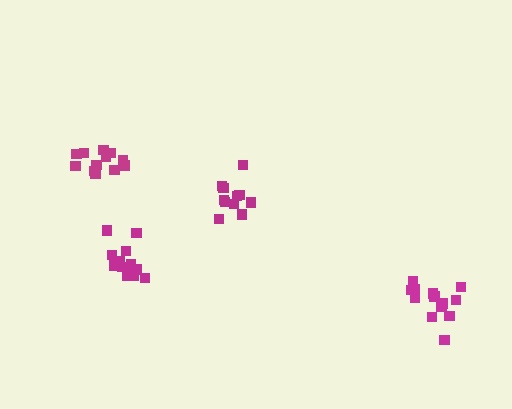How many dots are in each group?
Group 1: 12 dots, Group 2: 15 dots, Group 3: 11 dots, Group 4: 13 dots (51 total).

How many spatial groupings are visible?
There are 4 spatial groupings.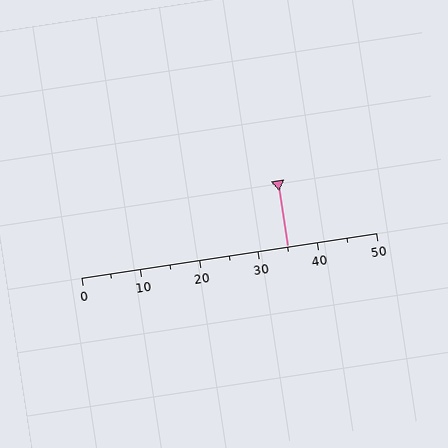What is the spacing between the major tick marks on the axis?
The major ticks are spaced 10 apart.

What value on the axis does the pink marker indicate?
The marker indicates approximately 35.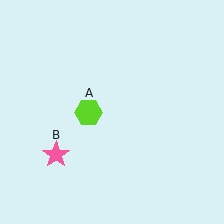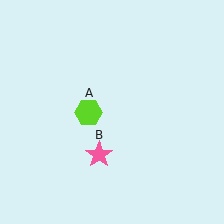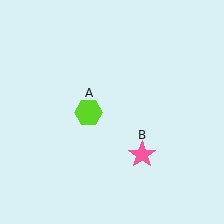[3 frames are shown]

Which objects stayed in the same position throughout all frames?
Lime hexagon (object A) remained stationary.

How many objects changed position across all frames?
1 object changed position: pink star (object B).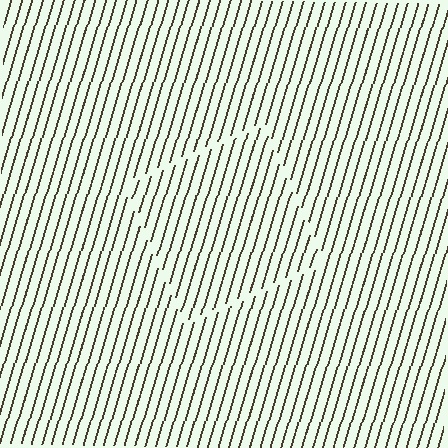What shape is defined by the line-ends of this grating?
An illusory square. The interior of the shape contains the same grating, shifted by half a period — the contour is defined by the phase discontinuity where line-ends from the inner and outer gratings abut.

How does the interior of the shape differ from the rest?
The interior of the shape contains the same grating, shifted by half a period — the contour is defined by the phase discontinuity where line-ends from the inner and outer gratings abut.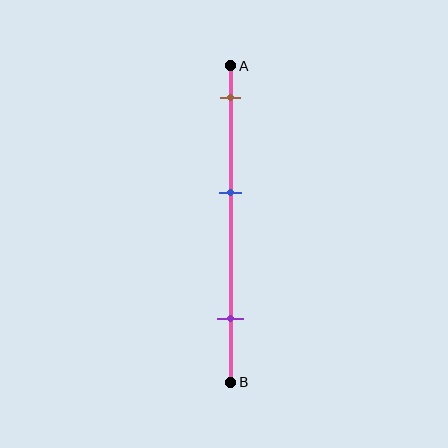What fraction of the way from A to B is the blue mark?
The blue mark is approximately 40% (0.4) of the way from A to B.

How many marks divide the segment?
There are 3 marks dividing the segment.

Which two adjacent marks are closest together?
The brown and blue marks are the closest adjacent pair.